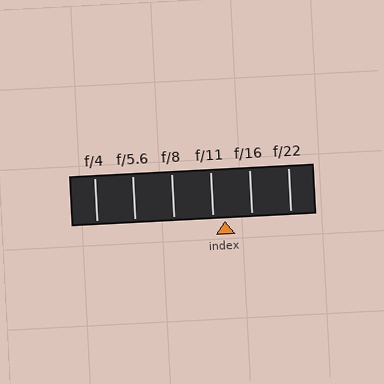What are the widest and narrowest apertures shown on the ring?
The widest aperture shown is f/4 and the narrowest is f/22.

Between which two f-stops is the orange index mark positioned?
The index mark is between f/11 and f/16.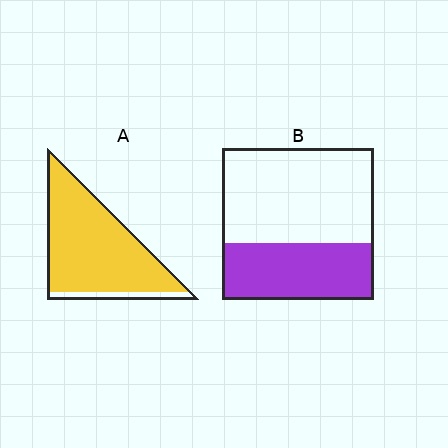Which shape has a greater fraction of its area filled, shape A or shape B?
Shape A.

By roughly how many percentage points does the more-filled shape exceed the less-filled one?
By roughly 50 percentage points (A over B).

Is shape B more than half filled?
No.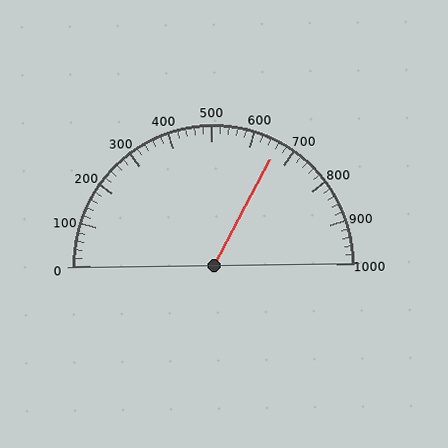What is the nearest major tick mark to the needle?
The nearest major tick mark is 700.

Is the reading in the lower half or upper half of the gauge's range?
The reading is in the upper half of the range (0 to 1000).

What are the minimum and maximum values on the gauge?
The gauge ranges from 0 to 1000.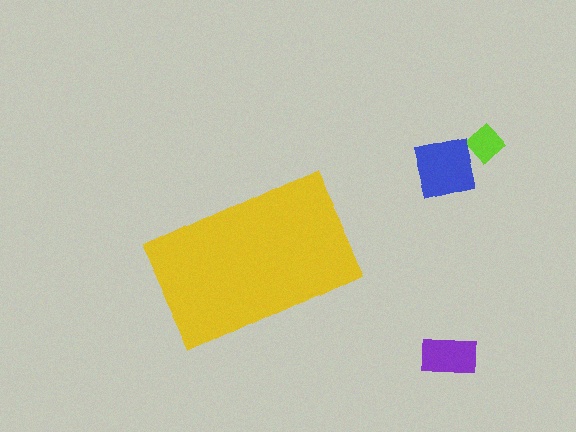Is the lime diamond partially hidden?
No, the lime diamond is fully visible.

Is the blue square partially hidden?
No, the blue square is fully visible.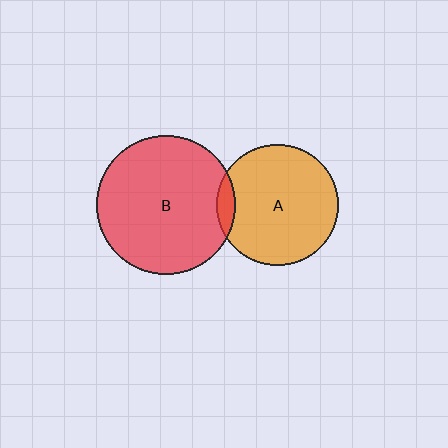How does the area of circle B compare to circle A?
Approximately 1.3 times.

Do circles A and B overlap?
Yes.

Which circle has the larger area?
Circle B (red).